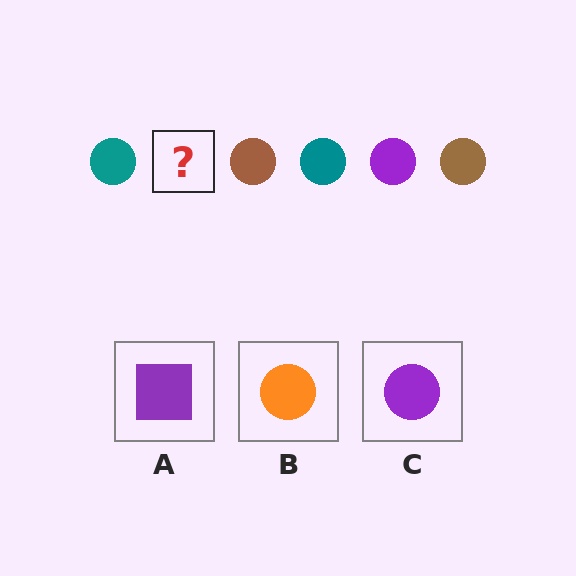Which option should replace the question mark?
Option C.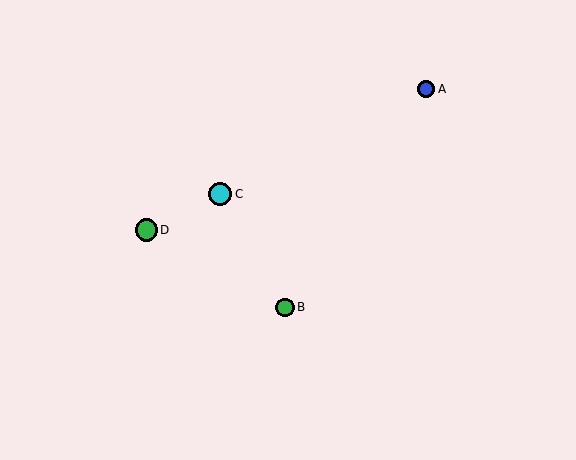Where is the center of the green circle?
The center of the green circle is at (285, 307).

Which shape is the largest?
The cyan circle (labeled C) is the largest.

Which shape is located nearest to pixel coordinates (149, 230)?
The green circle (labeled D) at (146, 230) is nearest to that location.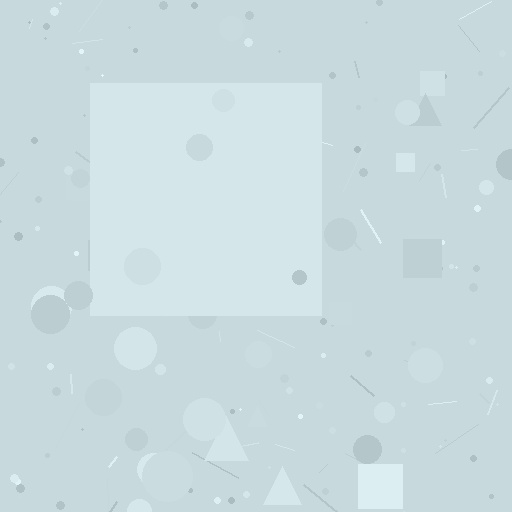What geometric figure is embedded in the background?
A square is embedded in the background.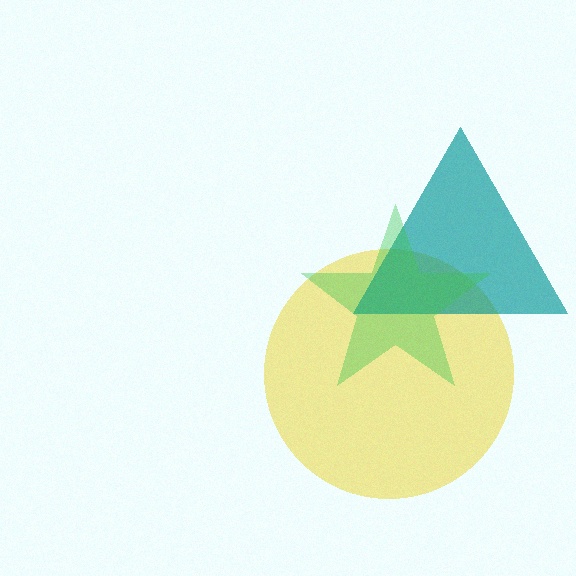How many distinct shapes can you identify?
There are 3 distinct shapes: a yellow circle, a teal triangle, a green star.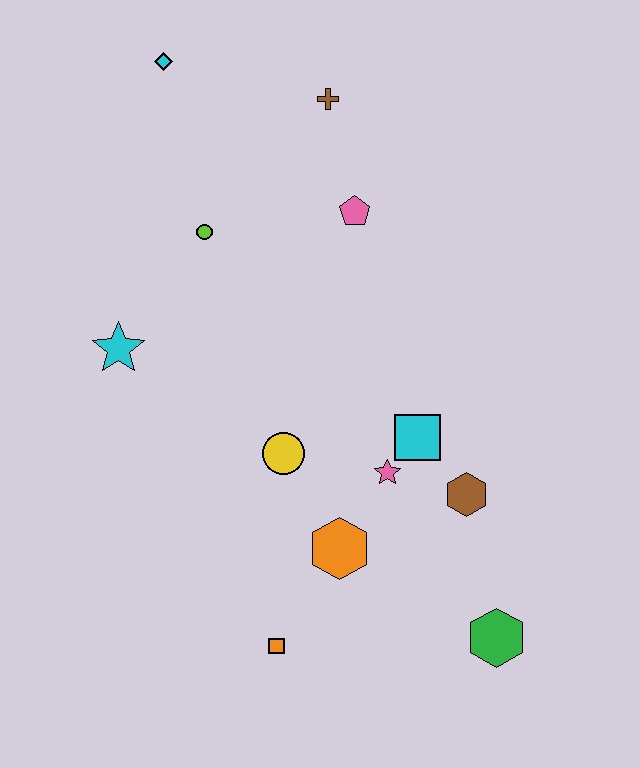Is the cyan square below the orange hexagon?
No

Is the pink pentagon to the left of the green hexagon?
Yes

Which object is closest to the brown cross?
The pink pentagon is closest to the brown cross.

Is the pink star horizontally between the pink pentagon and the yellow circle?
No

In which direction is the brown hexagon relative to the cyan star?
The brown hexagon is to the right of the cyan star.